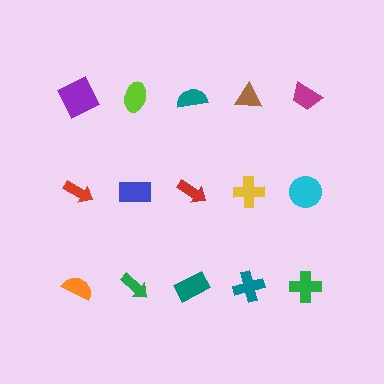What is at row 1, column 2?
A lime ellipse.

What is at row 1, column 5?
A magenta trapezoid.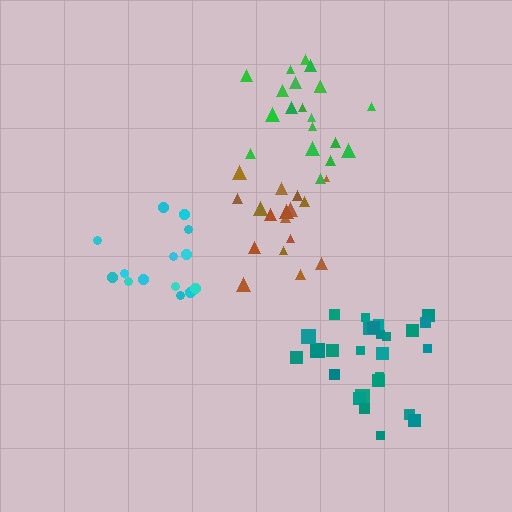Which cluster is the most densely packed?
Teal.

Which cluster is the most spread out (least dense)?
Cyan.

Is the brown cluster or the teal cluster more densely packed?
Teal.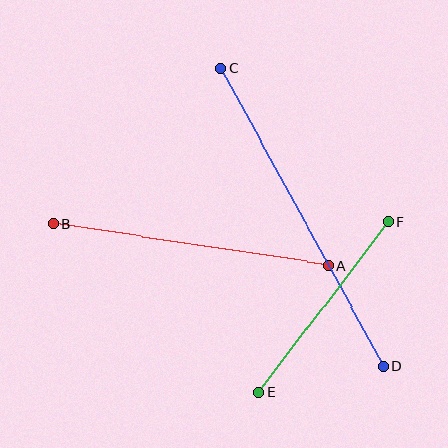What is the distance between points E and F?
The distance is approximately 215 pixels.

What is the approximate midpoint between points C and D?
The midpoint is at approximately (302, 217) pixels.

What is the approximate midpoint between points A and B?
The midpoint is at approximately (191, 245) pixels.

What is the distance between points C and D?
The distance is approximately 339 pixels.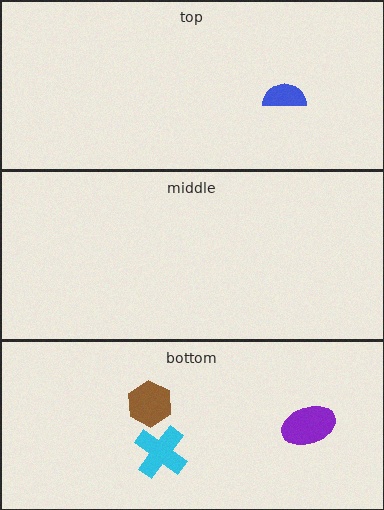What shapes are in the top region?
The blue semicircle.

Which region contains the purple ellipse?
The bottom region.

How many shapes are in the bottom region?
3.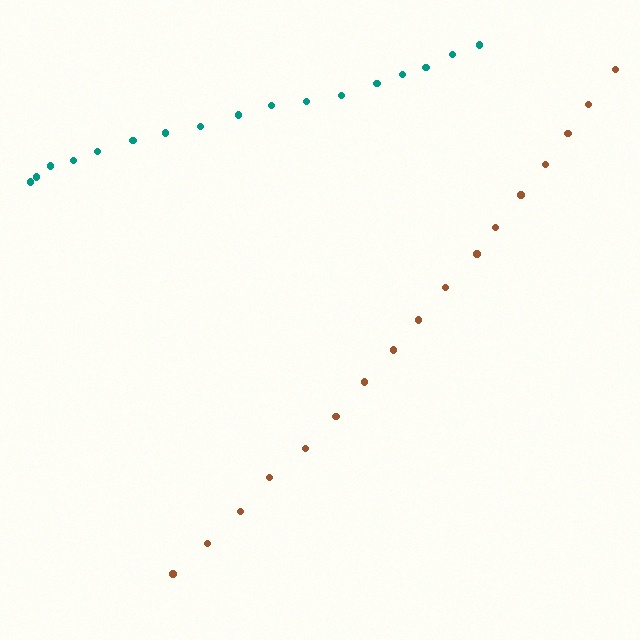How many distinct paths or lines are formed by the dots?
There are 2 distinct paths.